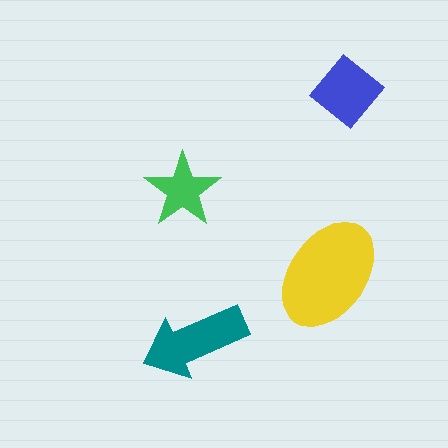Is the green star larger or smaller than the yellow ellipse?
Smaller.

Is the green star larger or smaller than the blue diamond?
Smaller.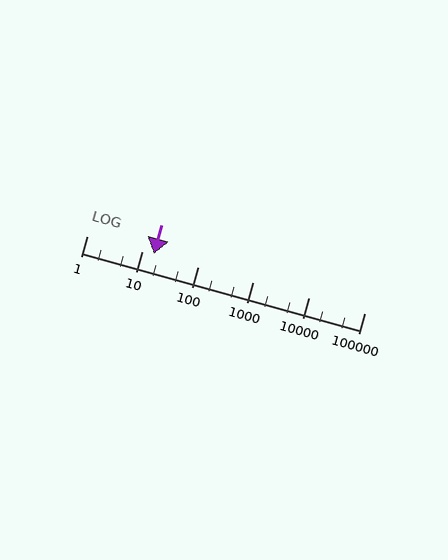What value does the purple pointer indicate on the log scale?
The pointer indicates approximately 16.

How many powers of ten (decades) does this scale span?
The scale spans 5 decades, from 1 to 100000.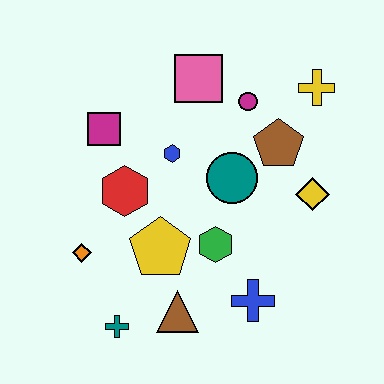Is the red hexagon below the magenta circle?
Yes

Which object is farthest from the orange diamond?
The yellow cross is farthest from the orange diamond.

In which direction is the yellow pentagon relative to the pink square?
The yellow pentagon is below the pink square.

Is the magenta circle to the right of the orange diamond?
Yes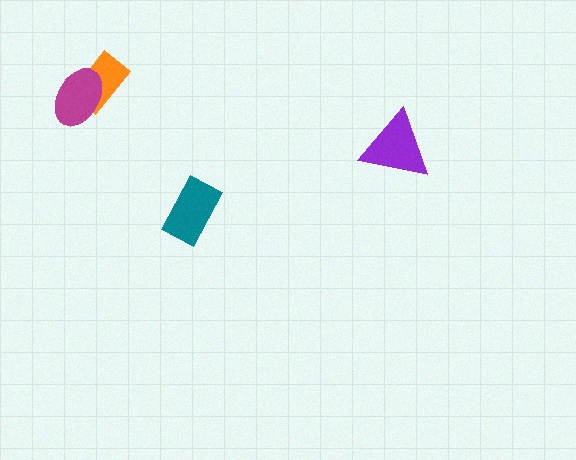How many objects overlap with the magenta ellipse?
1 object overlaps with the magenta ellipse.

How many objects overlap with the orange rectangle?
1 object overlaps with the orange rectangle.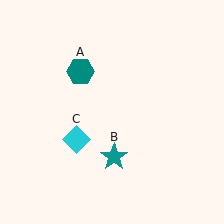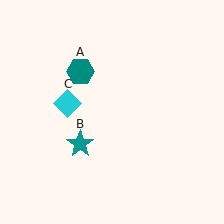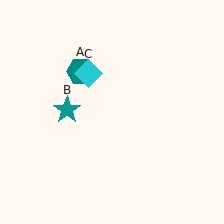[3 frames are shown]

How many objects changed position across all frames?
2 objects changed position: teal star (object B), cyan diamond (object C).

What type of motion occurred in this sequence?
The teal star (object B), cyan diamond (object C) rotated clockwise around the center of the scene.